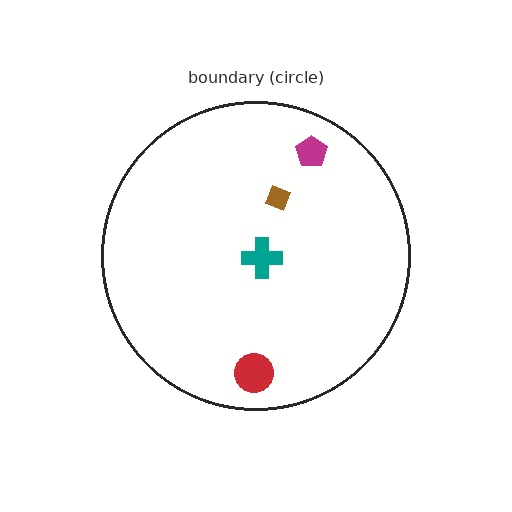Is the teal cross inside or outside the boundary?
Inside.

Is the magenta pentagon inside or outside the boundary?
Inside.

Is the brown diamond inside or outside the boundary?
Inside.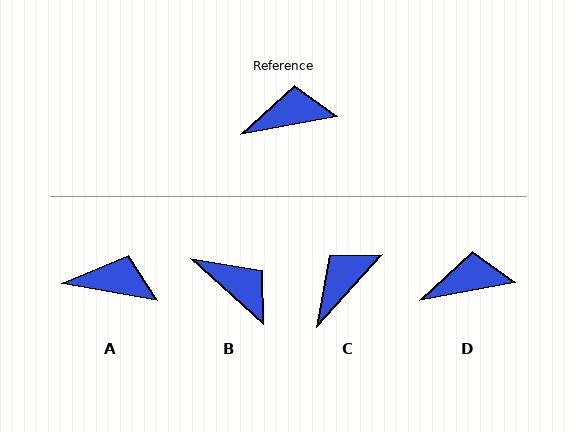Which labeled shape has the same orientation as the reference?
D.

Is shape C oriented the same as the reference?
No, it is off by about 37 degrees.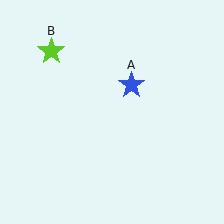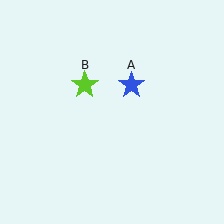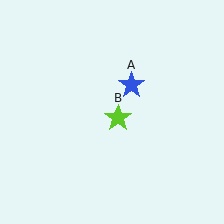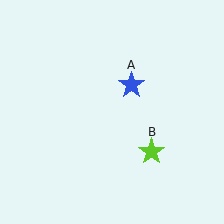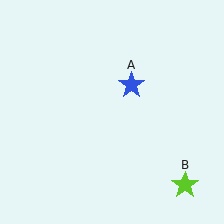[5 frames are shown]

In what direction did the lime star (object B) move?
The lime star (object B) moved down and to the right.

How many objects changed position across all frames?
1 object changed position: lime star (object B).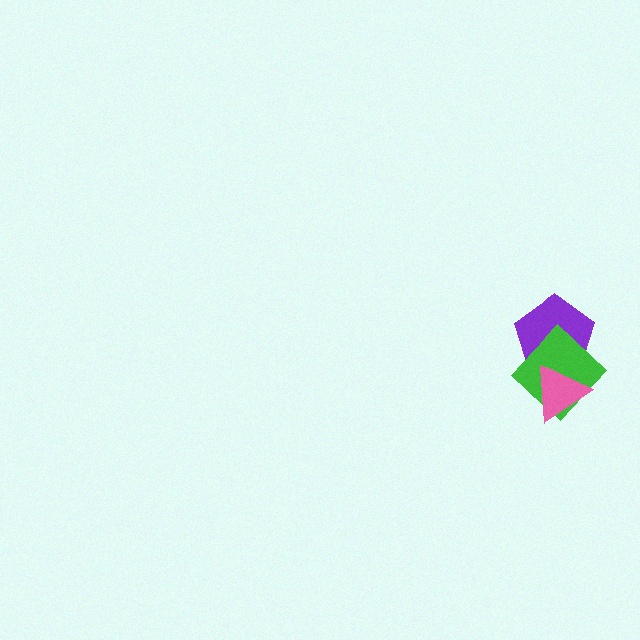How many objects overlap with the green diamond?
2 objects overlap with the green diamond.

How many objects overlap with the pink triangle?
2 objects overlap with the pink triangle.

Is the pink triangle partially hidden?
No, no other shape covers it.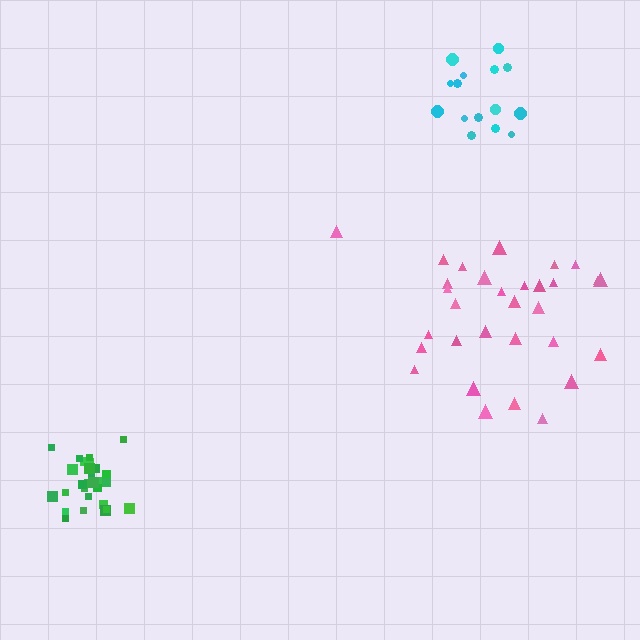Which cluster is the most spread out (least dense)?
Pink.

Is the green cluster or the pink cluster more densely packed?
Green.